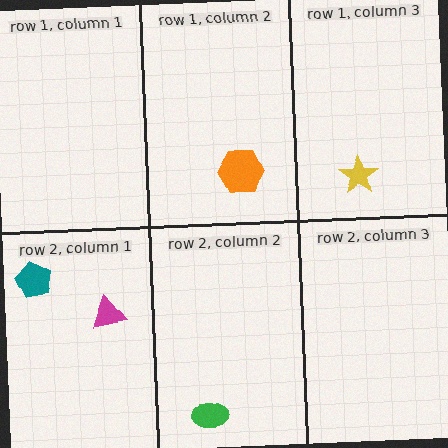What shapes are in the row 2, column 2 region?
The green ellipse.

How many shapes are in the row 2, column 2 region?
1.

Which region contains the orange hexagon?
The row 1, column 2 region.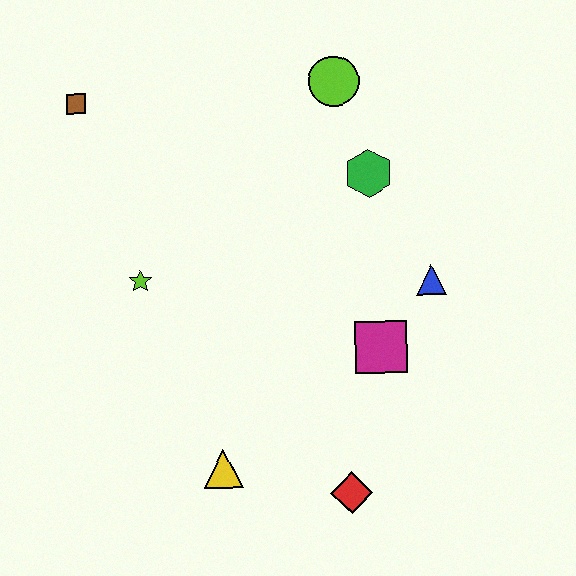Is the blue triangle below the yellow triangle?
No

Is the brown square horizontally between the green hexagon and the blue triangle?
No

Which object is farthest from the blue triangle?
The brown square is farthest from the blue triangle.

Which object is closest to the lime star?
The brown square is closest to the lime star.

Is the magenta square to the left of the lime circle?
No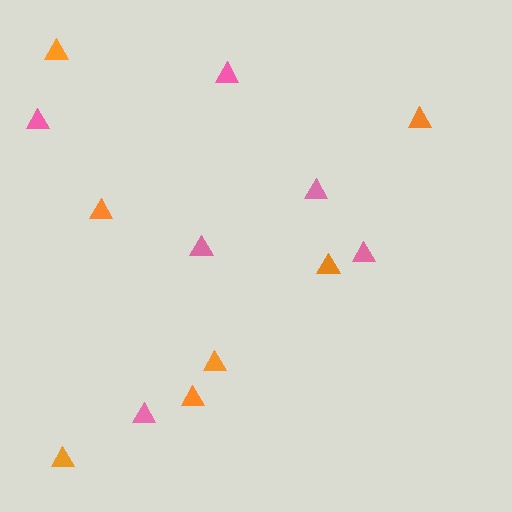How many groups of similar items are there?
There are 2 groups: one group of orange triangles (7) and one group of pink triangles (6).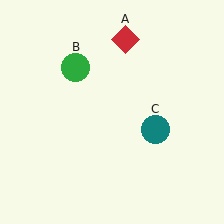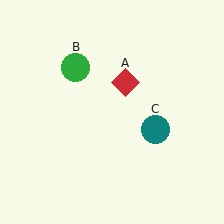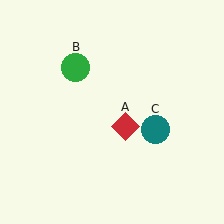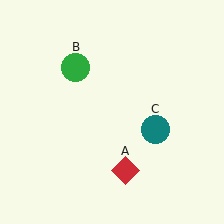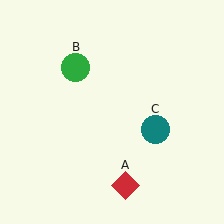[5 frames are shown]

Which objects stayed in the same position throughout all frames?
Green circle (object B) and teal circle (object C) remained stationary.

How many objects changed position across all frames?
1 object changed position: red diamond (object A).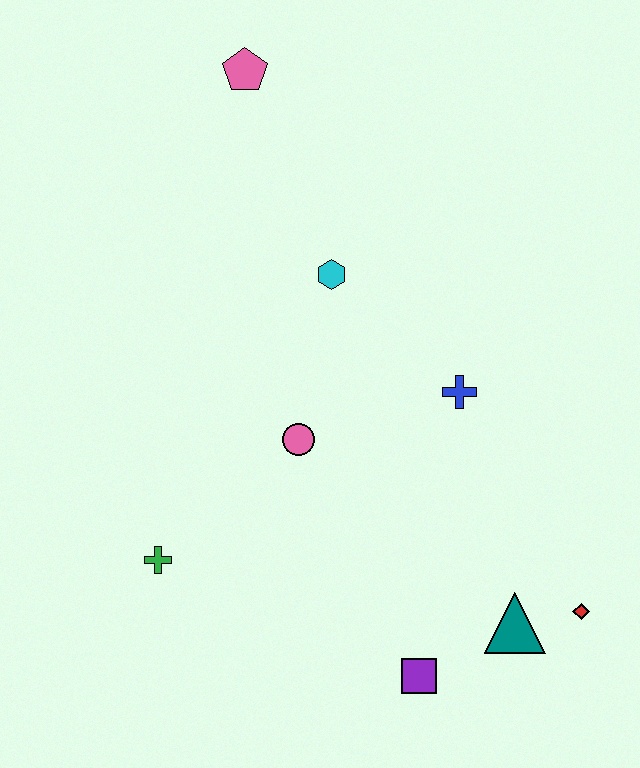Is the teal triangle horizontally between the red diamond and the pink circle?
Yes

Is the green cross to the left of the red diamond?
Yes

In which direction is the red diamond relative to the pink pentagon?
The red diamond is below the pink pentagon.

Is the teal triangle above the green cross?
No